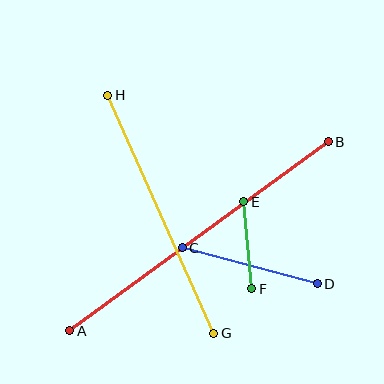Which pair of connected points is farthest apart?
Points A and B are farthest apart.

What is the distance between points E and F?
The distance is approximately 88 pixels.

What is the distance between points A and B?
The distance is approximately 320 pixels.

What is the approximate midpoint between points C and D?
The midpoint is at approximately (250, 266) pixels.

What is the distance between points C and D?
The distance is approximately 140 pixels.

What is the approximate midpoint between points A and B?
The midpoint is at approximately (199, 236) pixels.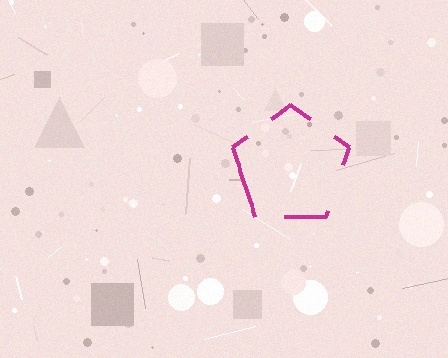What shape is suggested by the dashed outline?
The dashed outline suggests a pentagon.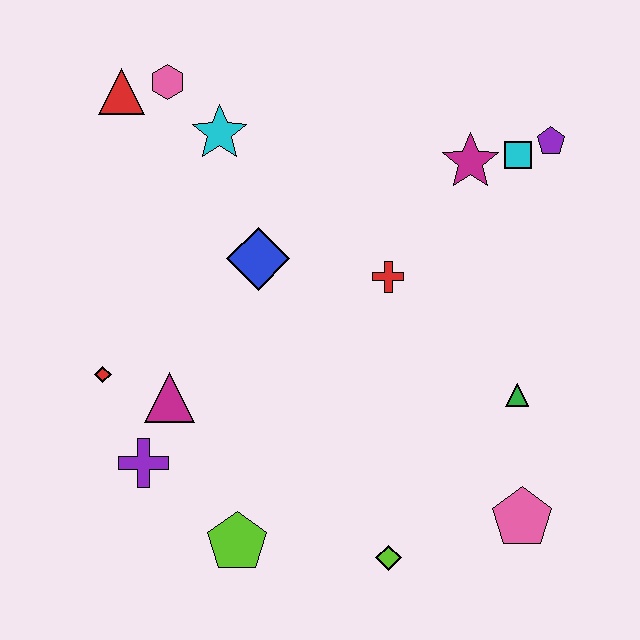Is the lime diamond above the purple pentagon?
No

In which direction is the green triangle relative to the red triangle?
The green triangle is to the right of the red triangle.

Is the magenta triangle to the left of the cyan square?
Yes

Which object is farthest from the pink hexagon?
The pink pentagon is farthest from the pink hexagon.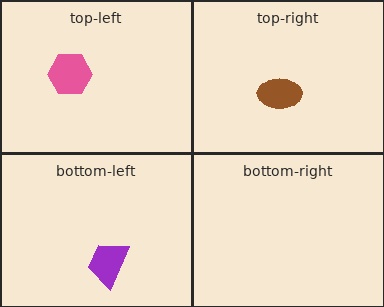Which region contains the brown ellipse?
The top-right region.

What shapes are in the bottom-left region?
The purple trapezoid.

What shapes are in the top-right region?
The brown ellipse.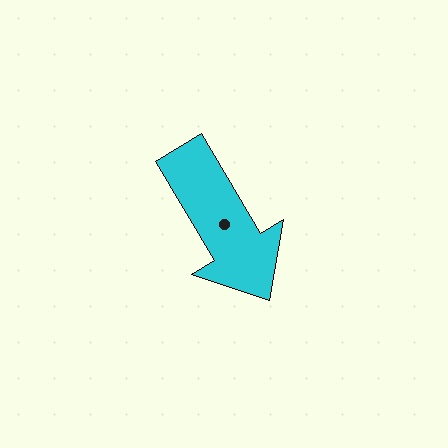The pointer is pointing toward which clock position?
Roughly 5 o'clock.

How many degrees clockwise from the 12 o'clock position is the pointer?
Approximately 149 degrees.